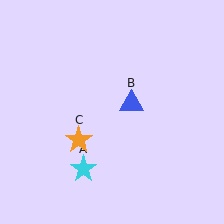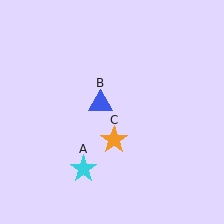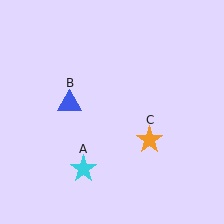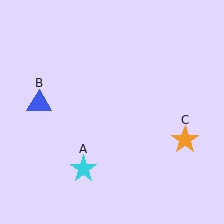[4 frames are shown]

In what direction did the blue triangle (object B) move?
The blue triangle (object B) moved left.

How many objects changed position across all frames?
2 objects changed position: blue triangle (object B), orange star (object C).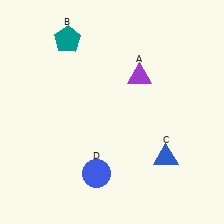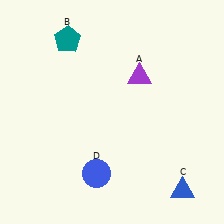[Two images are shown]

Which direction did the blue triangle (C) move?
The blue triangle (C) moved down.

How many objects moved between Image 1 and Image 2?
1 object moved between the two images.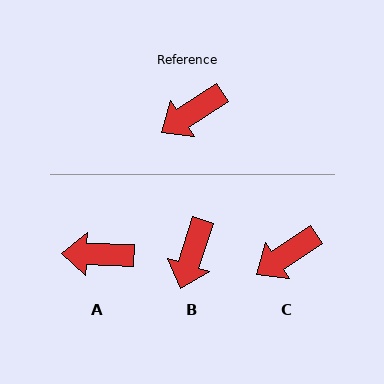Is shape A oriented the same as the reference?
No, it is off by about 36 degrees.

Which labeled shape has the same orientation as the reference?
C.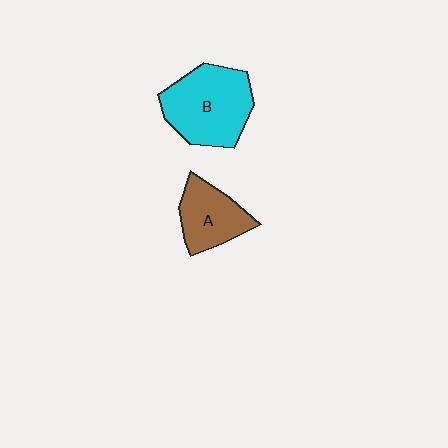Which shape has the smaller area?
Shape A (brown).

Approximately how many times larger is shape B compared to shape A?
Approximately 1.6 times.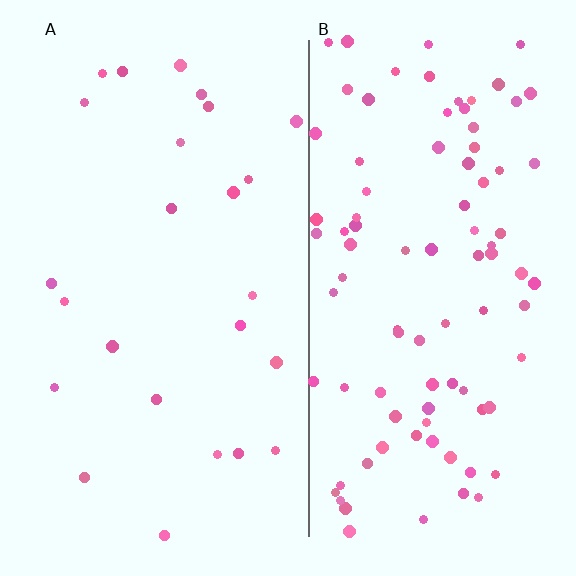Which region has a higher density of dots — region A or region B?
B (the right).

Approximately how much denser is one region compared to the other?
Approximately 3.7× — region B over region A.